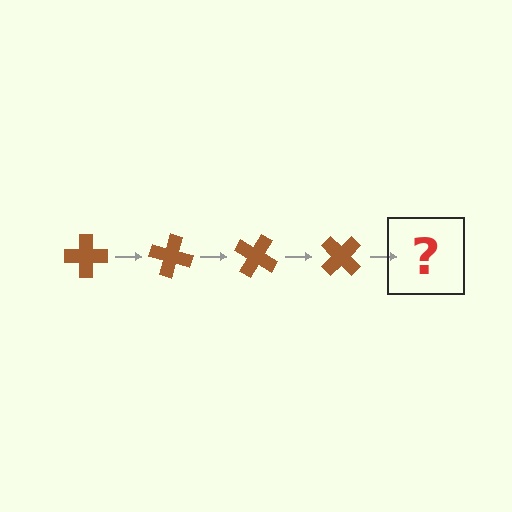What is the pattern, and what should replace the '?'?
The pattern is that the cross rotates 15 degrees each step. The '?' should be a brown cross rotated 60 degrees.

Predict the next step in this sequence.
The next step is a brown cross rotated 60 degrees.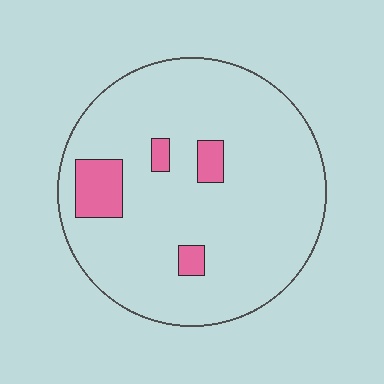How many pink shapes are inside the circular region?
4.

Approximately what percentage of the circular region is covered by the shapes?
Approximately 10%.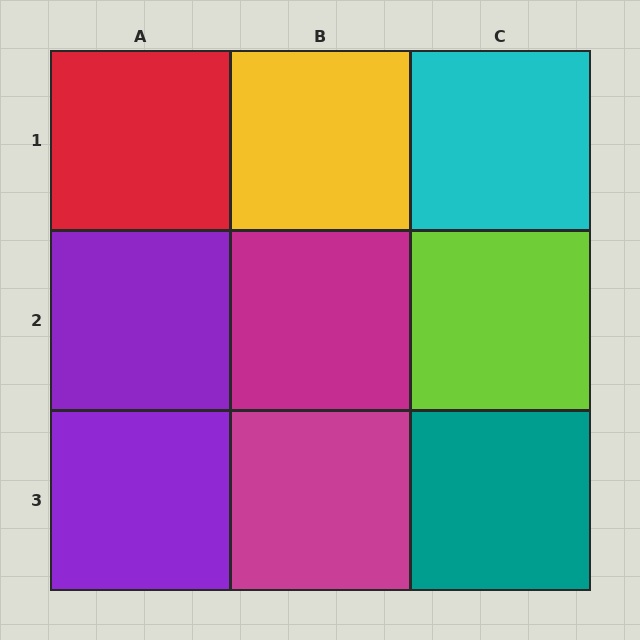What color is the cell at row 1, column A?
Red.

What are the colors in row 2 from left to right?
Purple, magenta, lime.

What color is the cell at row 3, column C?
Teal.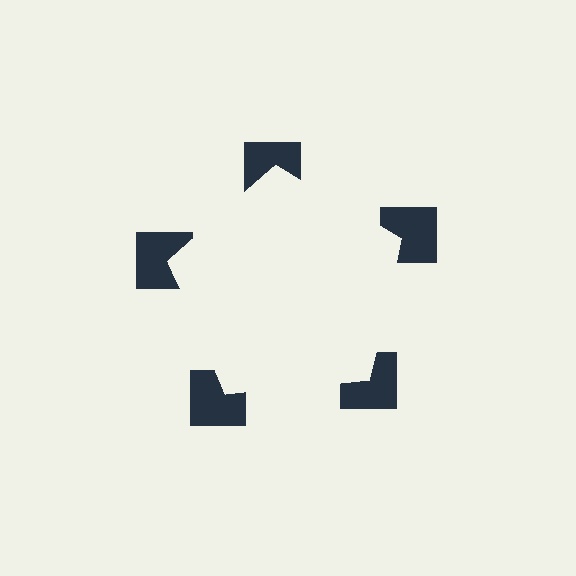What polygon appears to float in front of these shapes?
An illusory pentagon — its edges are inferred from the aligned wedge cuts in the notched squares, not physically drawn.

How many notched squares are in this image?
There are 5 — one at each vertex of the illusory pentagon.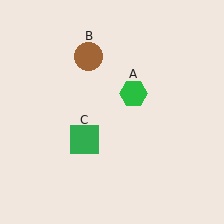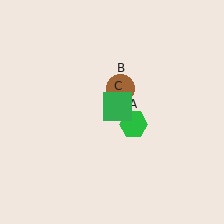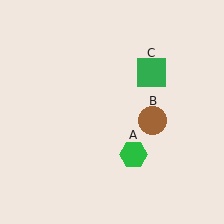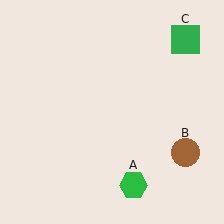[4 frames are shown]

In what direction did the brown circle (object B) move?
The brown circle (object B) moved down and to the right.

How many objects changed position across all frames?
3 objects changed position: green hexagon (object A), brown circle (object B), green square (object C).